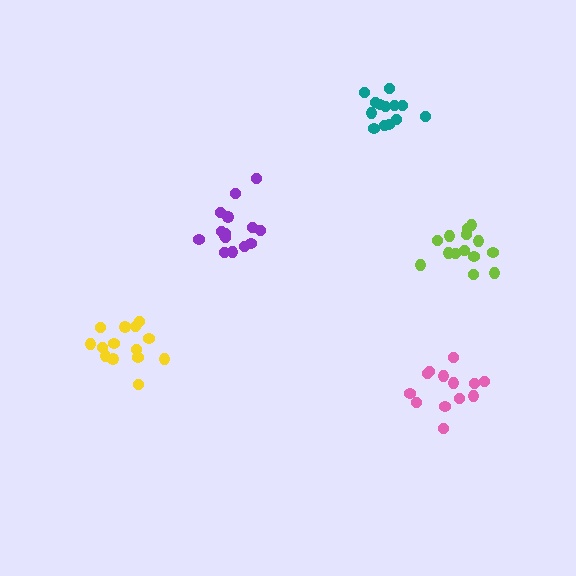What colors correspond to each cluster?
The clusters are colored: yellow, teal, pink, purple, lime.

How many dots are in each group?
Group 1: 14 dots, Group 2: 13 dots, Group 3: 13 dots, Group 4: 15 dots, Group 5: 14 dots (69 total).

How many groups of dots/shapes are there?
There are 5 groups.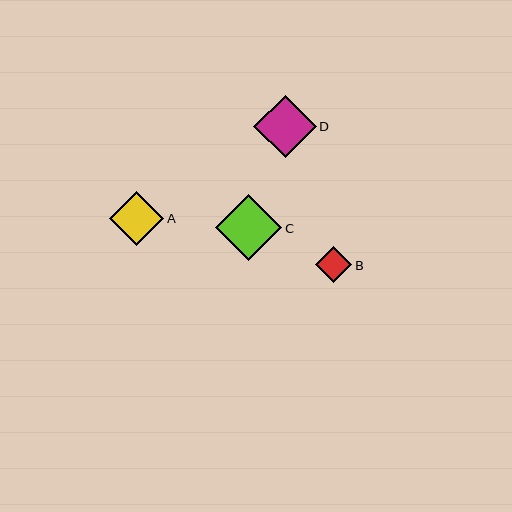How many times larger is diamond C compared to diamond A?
Diamond C is approximately 1.2 times the size of diamond A.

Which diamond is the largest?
Diamond C is the largest with a size of approximately 66 pixels.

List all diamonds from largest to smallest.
From largest to smallest: C, D, A, B.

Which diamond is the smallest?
Diamond B is the smallest with a size of approximately 36 pixels.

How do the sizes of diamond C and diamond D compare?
Diamond C and diamond D are approximately the same size.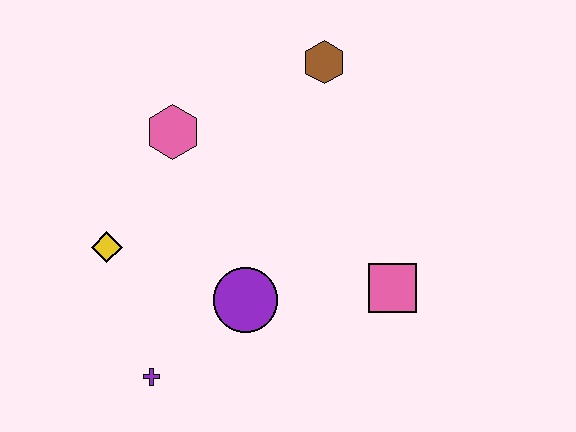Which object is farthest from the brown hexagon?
The purple cross is farthest from the brown hexagon.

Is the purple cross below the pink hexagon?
Yes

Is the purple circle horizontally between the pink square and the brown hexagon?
No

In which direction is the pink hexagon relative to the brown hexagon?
The pink hexagon is to the left of the brown hexagon.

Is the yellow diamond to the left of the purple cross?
Yes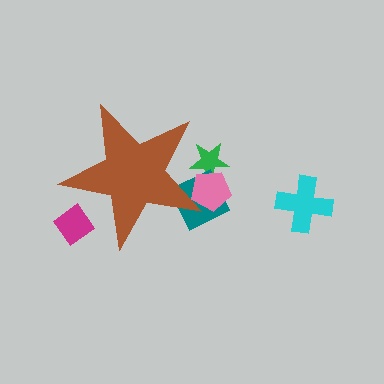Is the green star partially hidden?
Yes, the green star is partially hidden behind the brown star.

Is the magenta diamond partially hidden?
Yes, the magenta diamond is partially hidden behind the brown star.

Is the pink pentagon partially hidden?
Yes, the pink pentagon is partially hidden behind the brown star.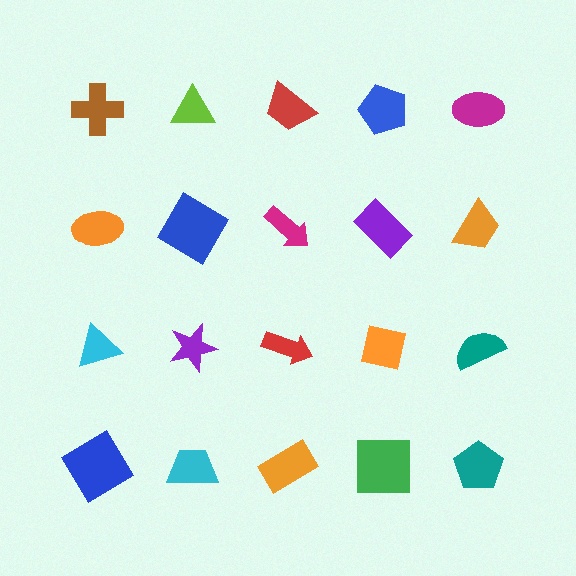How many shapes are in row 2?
5 shapes.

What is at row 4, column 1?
A blue diamond.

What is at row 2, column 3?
A magenta arrow.